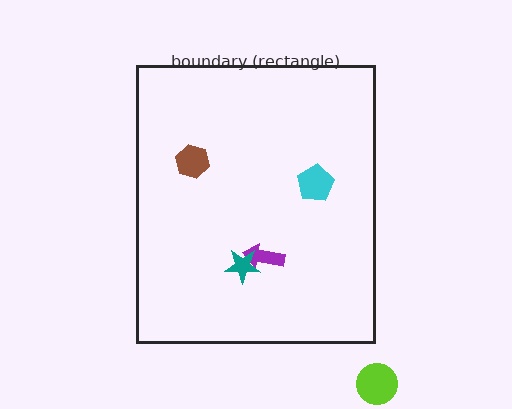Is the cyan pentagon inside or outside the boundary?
Inside.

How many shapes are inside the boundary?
4 inside, 1 outside.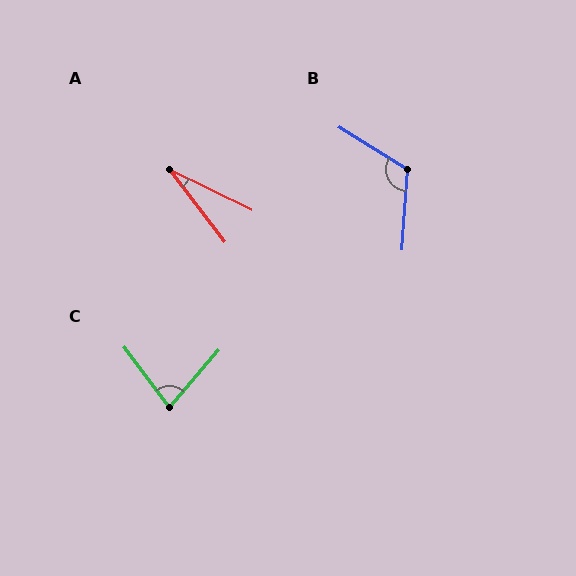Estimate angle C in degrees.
Approximately 78 degrees.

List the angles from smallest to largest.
A (26°), C (78°), B (118°).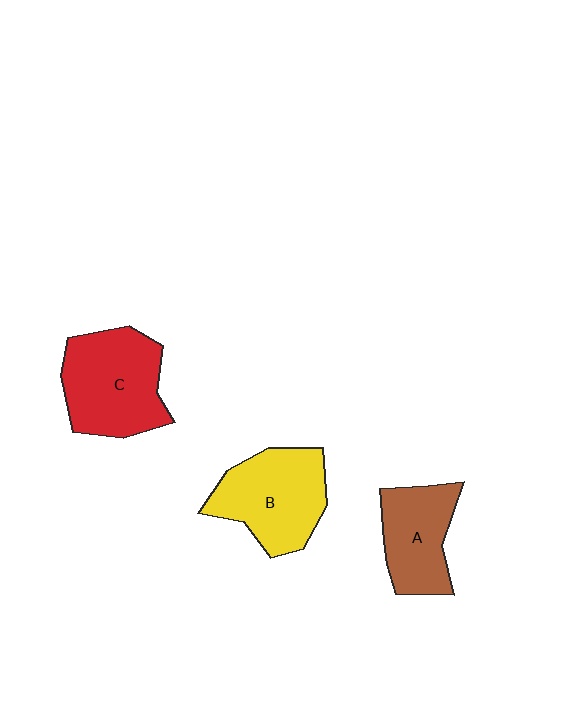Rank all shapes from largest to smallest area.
From largest to smallest: C (red), B (yellow), A (brown).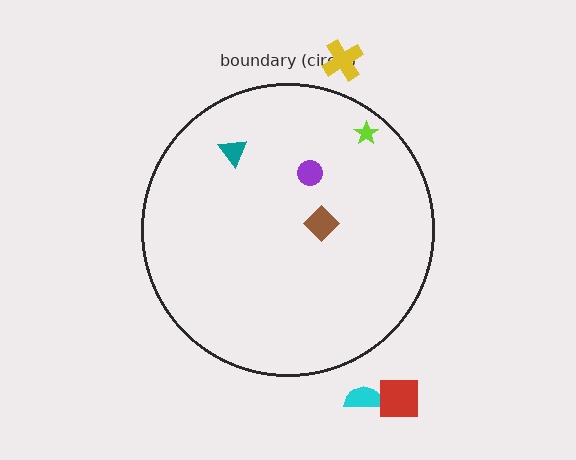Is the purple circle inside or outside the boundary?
Inside.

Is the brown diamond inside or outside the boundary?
Inside.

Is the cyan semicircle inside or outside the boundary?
Outside.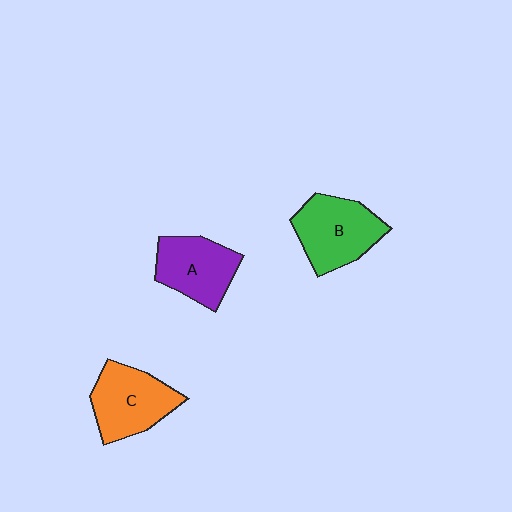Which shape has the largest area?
Shape B (green).